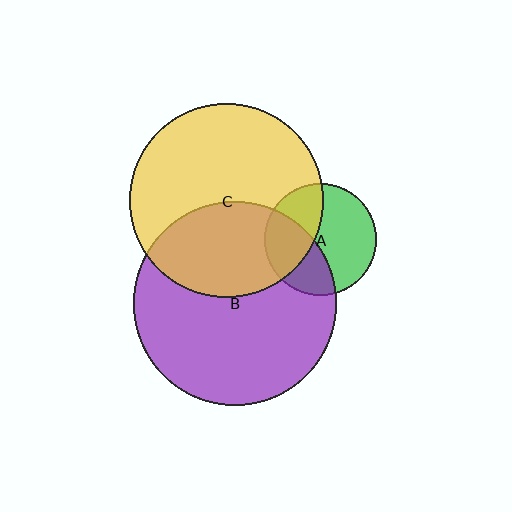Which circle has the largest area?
Circle B (purple).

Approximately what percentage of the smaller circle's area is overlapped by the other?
Approximately 40%.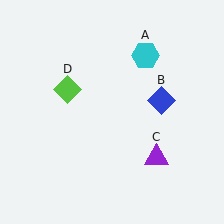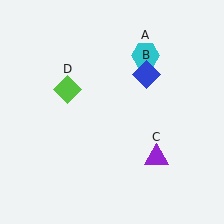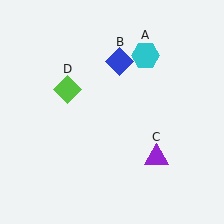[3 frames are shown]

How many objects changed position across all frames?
1 object changed position: blue diamond (object B).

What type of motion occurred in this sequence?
The blue diamond (object B) rotated counterclockwise around the center of the scene.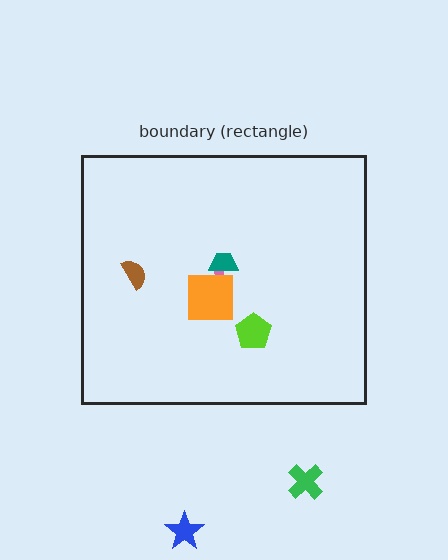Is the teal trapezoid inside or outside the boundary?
Inside.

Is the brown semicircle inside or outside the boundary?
Inside.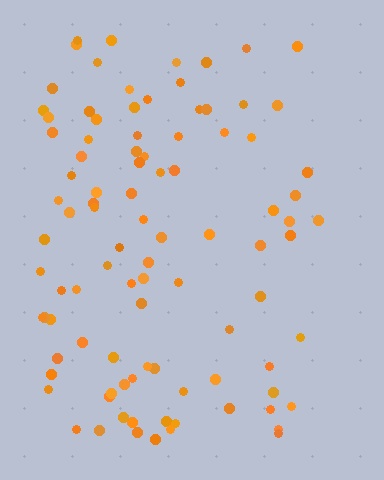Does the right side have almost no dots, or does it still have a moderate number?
Still a moderate number, just noticeably fewer than the left.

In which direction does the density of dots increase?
From right to left, with the left side densest.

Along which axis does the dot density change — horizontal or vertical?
Horizontal.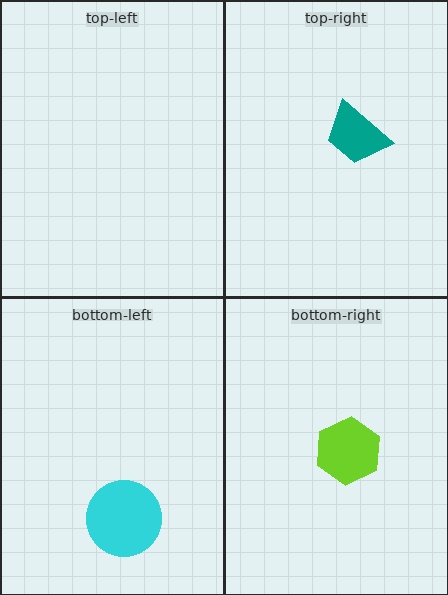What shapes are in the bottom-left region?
The cyan circle.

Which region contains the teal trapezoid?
The top-right region.